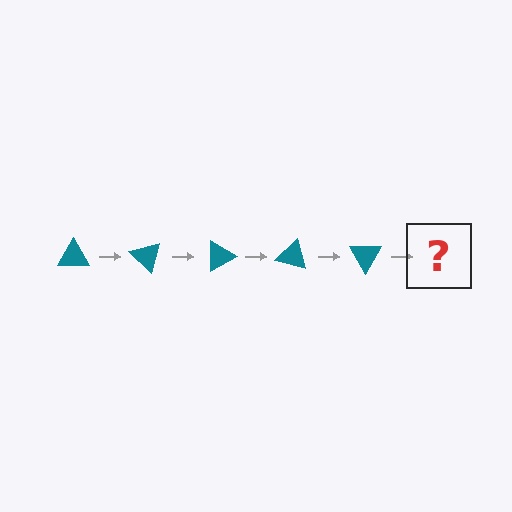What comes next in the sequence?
The next element should be a teal triangle rotated 225 degrees.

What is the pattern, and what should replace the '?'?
The pattern is that the triangle rotates 45 degrees each step. The '?' should be a teal triangle rotated 225 degrees.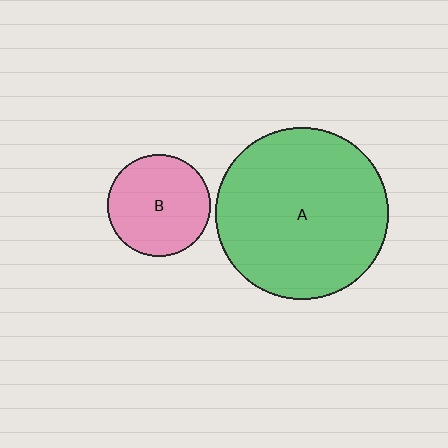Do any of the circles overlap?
No, none of the circles overlap.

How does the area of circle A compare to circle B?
Approximately 2.8 times.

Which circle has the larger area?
Circle A (green).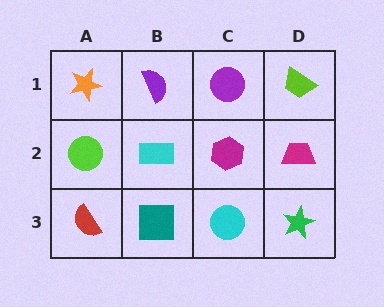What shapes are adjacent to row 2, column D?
A lime trapezoid (row 1, column D), a green star (row 3, column D), a magenta hexagon (row 2, column C).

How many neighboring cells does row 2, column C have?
4.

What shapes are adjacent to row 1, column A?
A lime circle (row 2, column A), a purple semicircle (row 1, column B).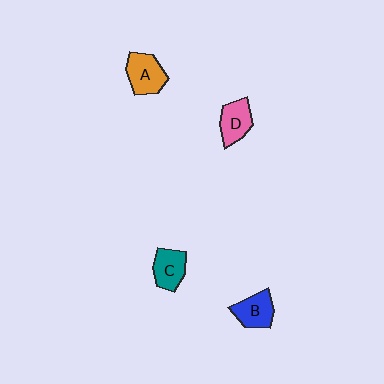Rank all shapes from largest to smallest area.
From largest to smallest: A (orange), B (blue), D (pink), C (teal).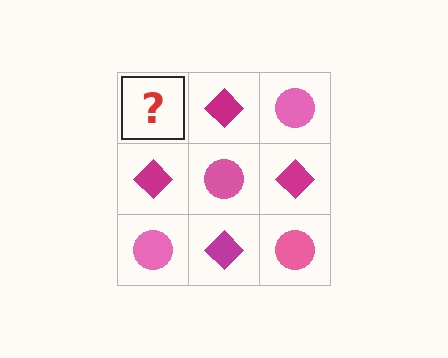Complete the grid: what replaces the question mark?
The question mark should be replaced with a pink circle.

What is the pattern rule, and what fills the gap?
The rule is that it alternates pink circle and magenta diamond in a checkerboard pattern. The gap should be filled with a pink circle.